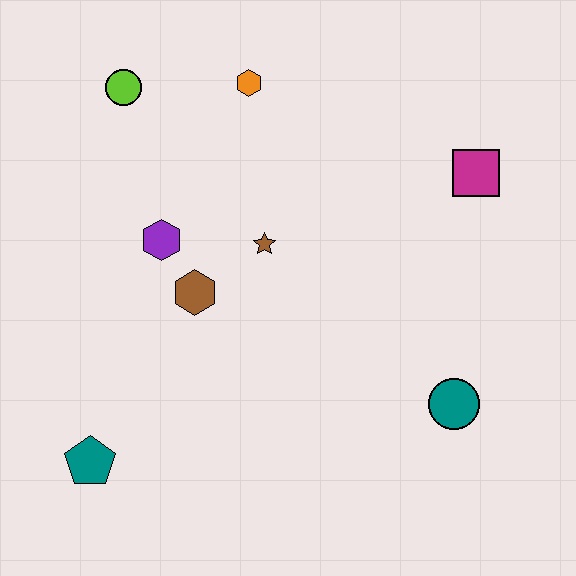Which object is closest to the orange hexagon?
The lime circle is closest to the orange hexagon.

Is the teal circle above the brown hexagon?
No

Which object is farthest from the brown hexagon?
The magenta square is farthest from the brown hexagon.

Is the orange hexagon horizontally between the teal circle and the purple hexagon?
Yes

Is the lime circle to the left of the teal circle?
Yes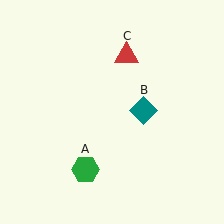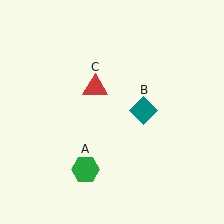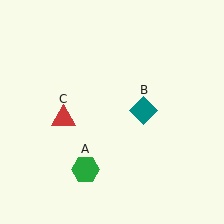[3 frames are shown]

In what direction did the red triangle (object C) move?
The red triangle (object C) moved down and to the left.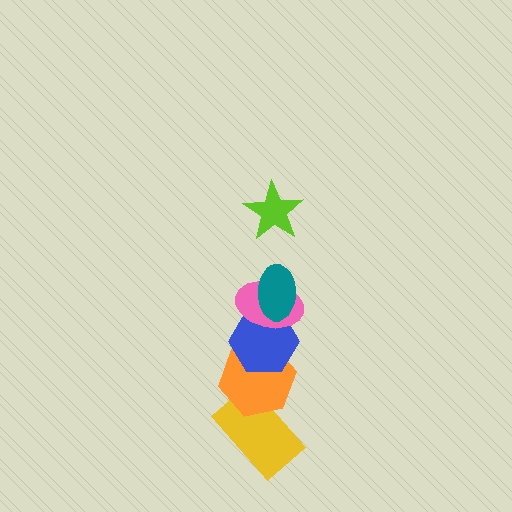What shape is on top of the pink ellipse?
The teal ellipse is on top of the pink ellipse.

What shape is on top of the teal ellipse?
The lime star is on top of the teal ellipse.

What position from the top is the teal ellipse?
The teal ellipse is 2nd from the top.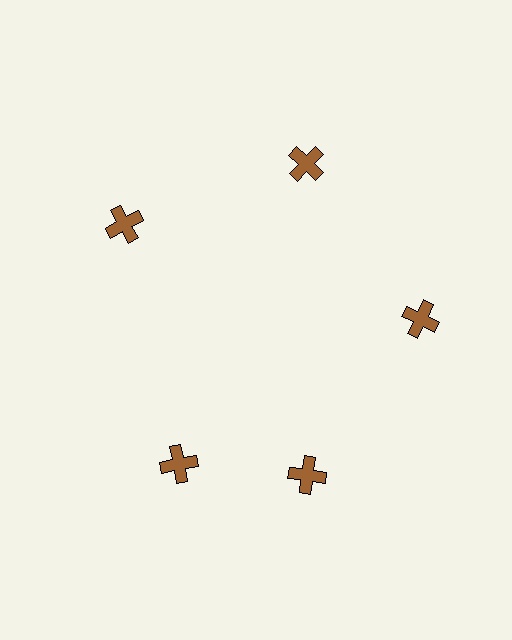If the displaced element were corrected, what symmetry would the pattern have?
It would have 5-fold rotational symmetry — the pattern would map onto itself every 72 degrees.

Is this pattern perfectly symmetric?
No. The 5 brown crosses are arranged in a ring, but one element near the 8 o'clock position is rotated out of alignment along the ring, breaking the 5-fold rotational symmetry.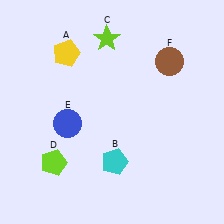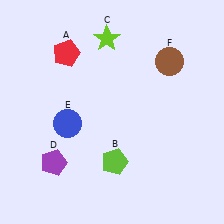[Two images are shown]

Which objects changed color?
A changed from yellow to red. B changed from cyan to lime. D changed from lime to purple.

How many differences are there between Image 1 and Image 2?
There are 3 differences between the two images.